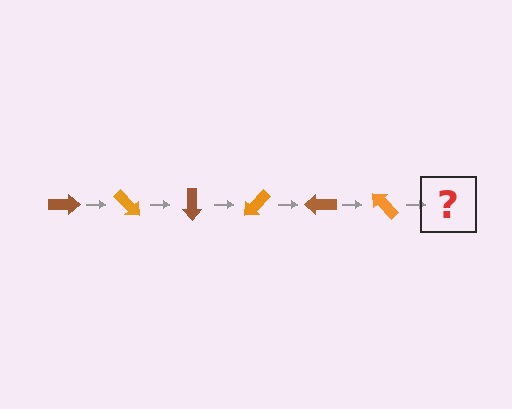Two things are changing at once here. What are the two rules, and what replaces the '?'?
The two rules are that it rotates 45 degrees each step and the color cycles through brown and orange. The '?' should be a brown arrow, rotated 270 degrees from the start.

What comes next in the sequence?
The next element should be a brown arrow, rotated 270 degrees from the start.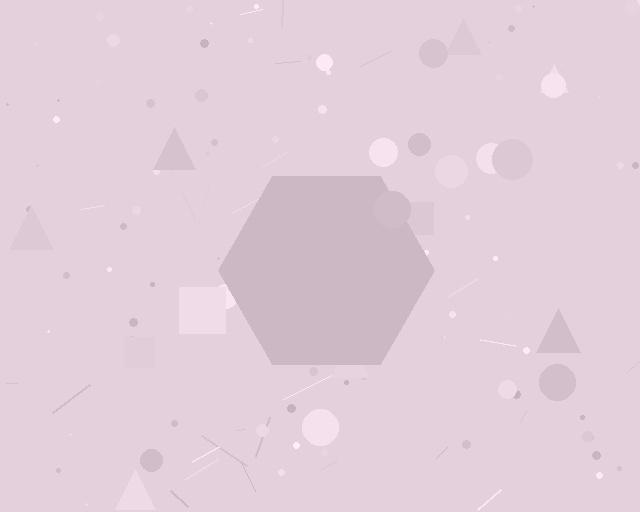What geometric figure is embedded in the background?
A hexagon is embedded in the background.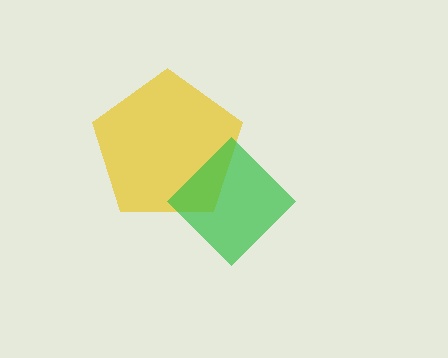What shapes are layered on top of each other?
The layered shapes are: a yellow pentagon, a green diamond.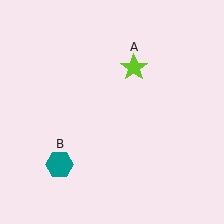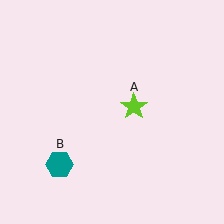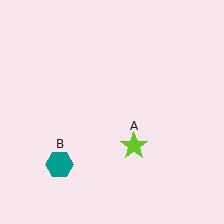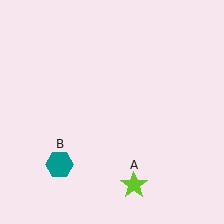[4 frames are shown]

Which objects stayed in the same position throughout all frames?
Teal hexagon (object B) remained stationary.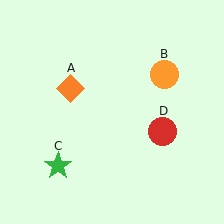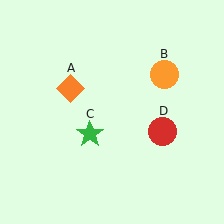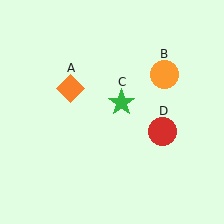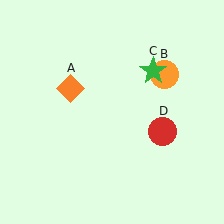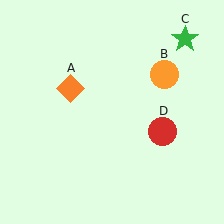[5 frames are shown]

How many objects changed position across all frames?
1 object changed position: green star (object C).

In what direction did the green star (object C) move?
The green star (object C) moved up and to the right.